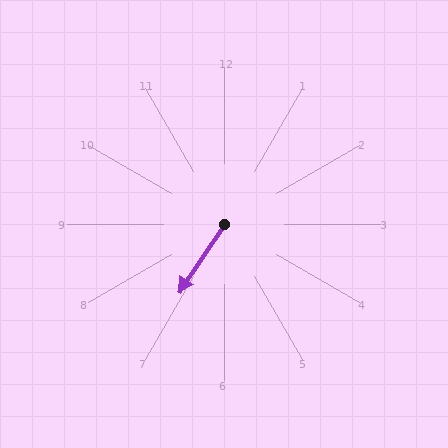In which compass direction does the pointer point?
Southwest.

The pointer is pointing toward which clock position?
Roughly 7 o'clock.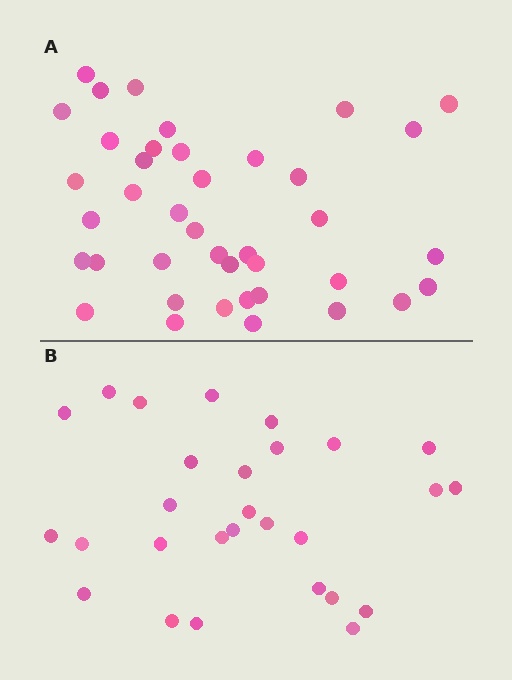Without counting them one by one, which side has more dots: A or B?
Region A (the top region) has more dots.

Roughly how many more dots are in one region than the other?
Region A has roughly 12 or so more dots than region B.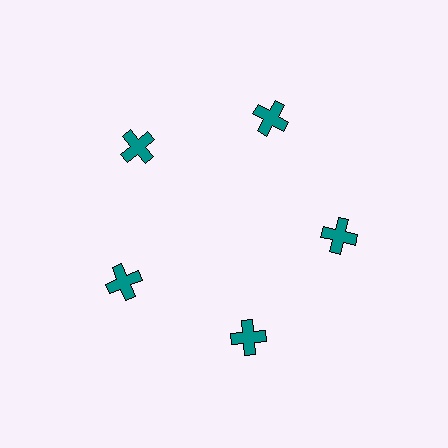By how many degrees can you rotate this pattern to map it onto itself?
The pattern maps onto itself every 72 degrees of rotation.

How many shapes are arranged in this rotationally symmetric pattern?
There are 5 shapes, arranged in 5 groups of 1.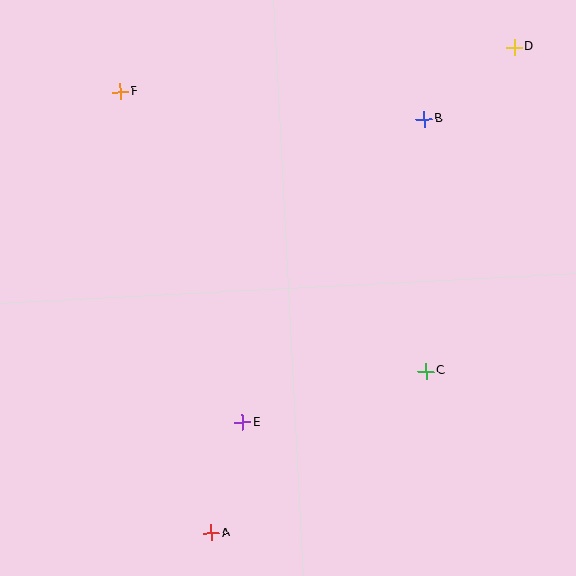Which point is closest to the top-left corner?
Point F is closest to the top-left corner.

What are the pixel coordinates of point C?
Point C is at (426, 371).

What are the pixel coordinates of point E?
Point E is at (242, 422).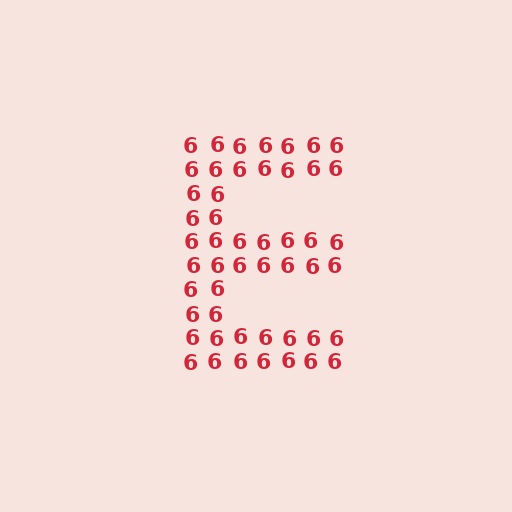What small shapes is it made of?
It is made of small digit 6's.